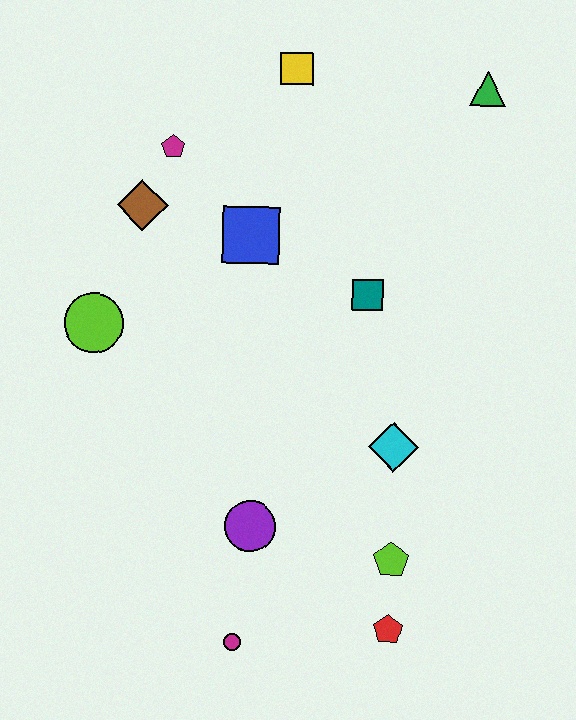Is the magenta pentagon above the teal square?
Yes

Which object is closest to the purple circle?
The magenta circle is closest to the purple circle.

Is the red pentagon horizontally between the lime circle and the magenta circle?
No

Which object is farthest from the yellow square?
The magenta circle is farthest from the yellow square.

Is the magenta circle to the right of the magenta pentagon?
Yes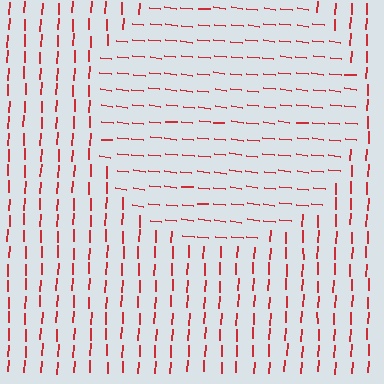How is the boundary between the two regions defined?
The boundary is defined purely by a change in line orientation (approximately 86 degrees difference). All lines are the same color and thickness.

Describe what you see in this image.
The image is filled with small red line segments. A circle region in the image has lines oriented differently from the surrounding lines, creating a visible texture boundary.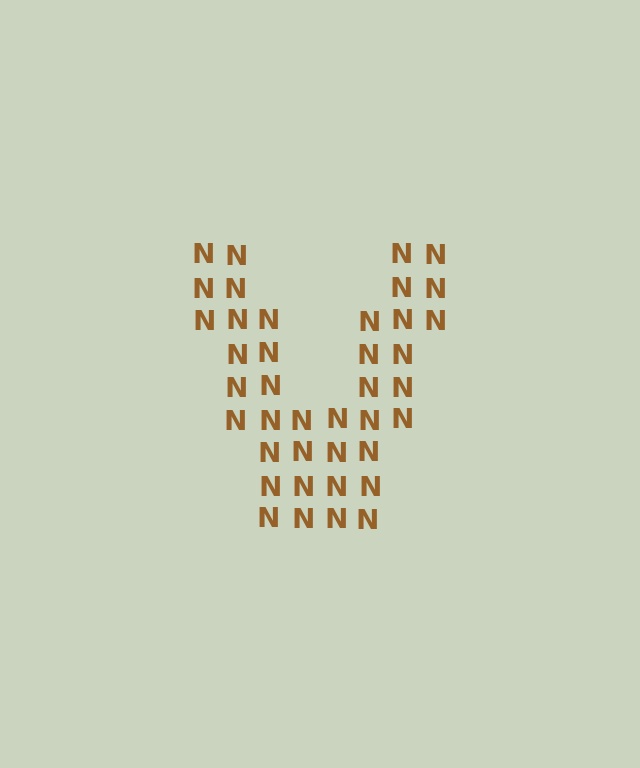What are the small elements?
The small elements are letter N's.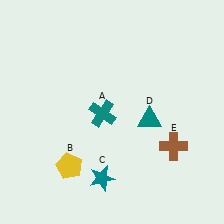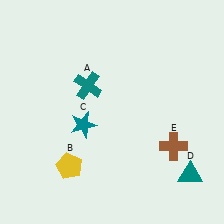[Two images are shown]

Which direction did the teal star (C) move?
The teal star (C) moved up.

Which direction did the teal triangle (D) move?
The teal triangle (D) moved down.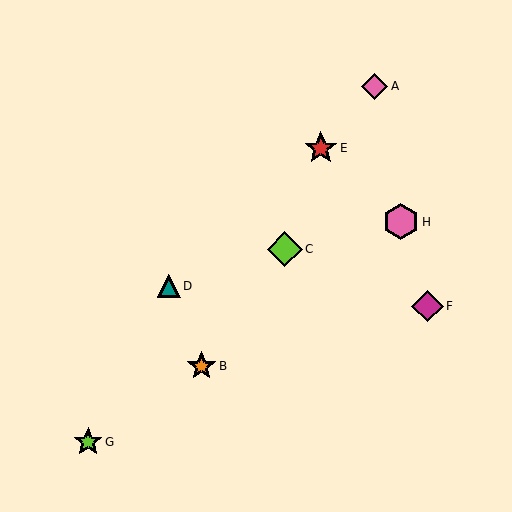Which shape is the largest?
The pink hexagon (labeled H) is the largest.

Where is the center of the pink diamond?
The center of the pink diamond is at (375, 86).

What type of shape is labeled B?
Shape B is an orange star.